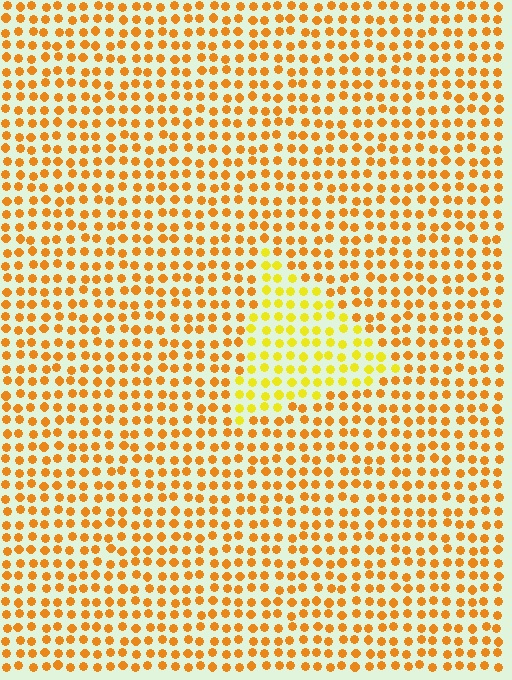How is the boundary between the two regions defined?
The boundary is defined purely by a slight shift in hue (about 28 degrees). Spacing, size, and orientation are identical on both sides.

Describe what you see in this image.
The image is filled with small orange elements in a uniform arrangement. A triangle-shaped region is visible where the elements are tinted to a slightly different hue, forming a subtle color boundary.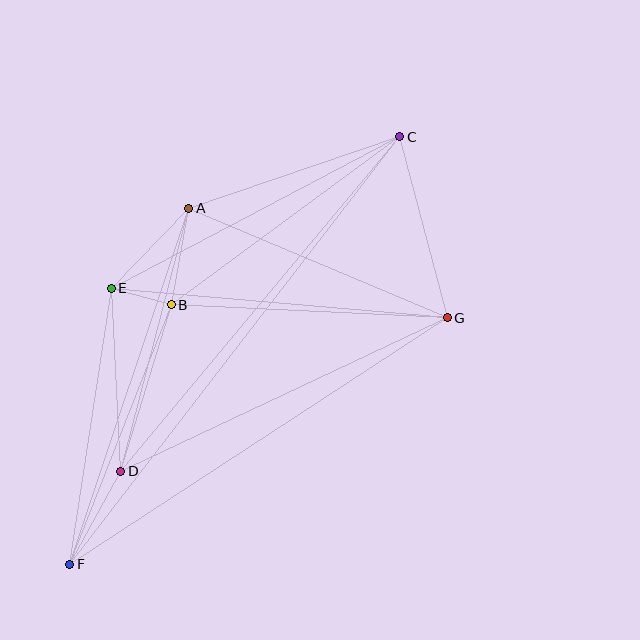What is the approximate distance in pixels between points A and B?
The distance between A and B is approximately 98 pixels.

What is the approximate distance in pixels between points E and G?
The distance between E and G is approximately 337 pixels.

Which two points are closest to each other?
Points B and E are closest to each other.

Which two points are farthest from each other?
Points C and F are farthest from each other.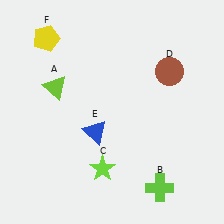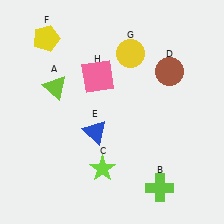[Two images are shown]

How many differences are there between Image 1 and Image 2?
There are 2 differences between the two images.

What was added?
A yellow circle (G), a pink square (H) were added in Image 2.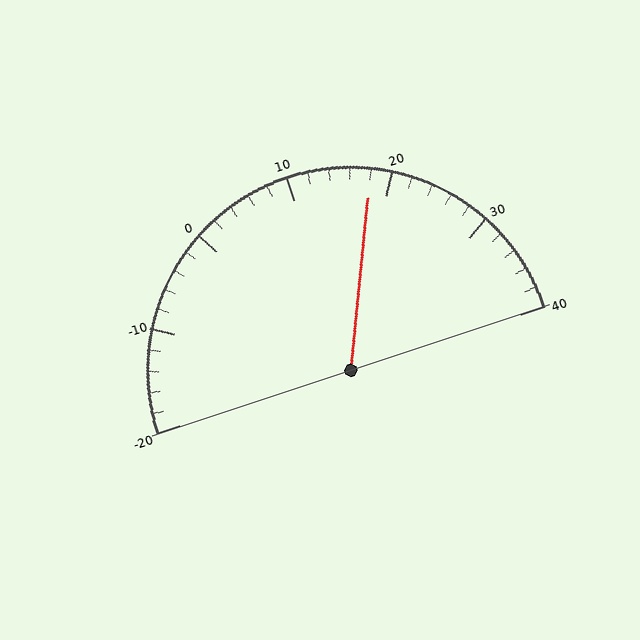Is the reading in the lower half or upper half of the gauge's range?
The reading is in the upper half of the range (-20 to 40).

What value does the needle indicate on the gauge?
The needle indicates approximately 18.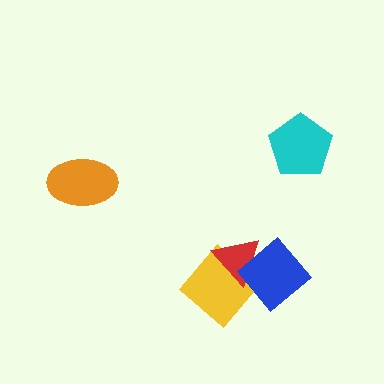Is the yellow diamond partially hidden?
Yes, it is partially covered by another shape.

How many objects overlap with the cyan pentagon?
0 objects overlap with the cyan pentagon.